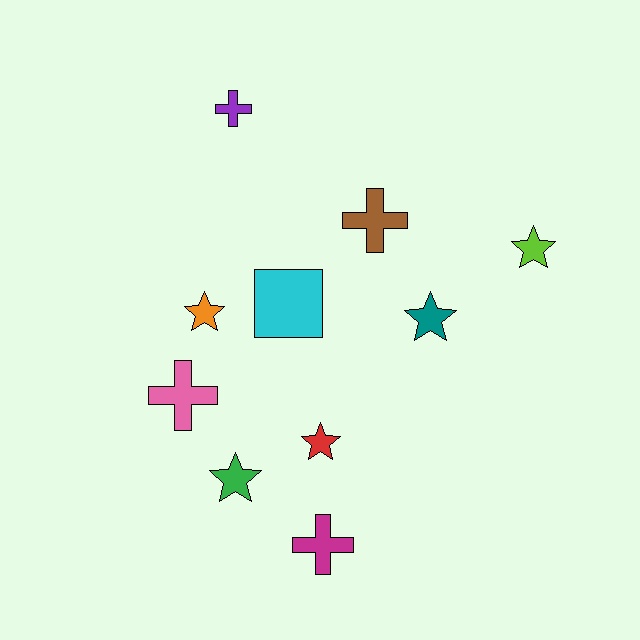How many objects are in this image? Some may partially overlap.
There are 10 objects.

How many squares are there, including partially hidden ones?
There is 1 square.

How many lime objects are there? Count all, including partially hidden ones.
There is 1 lime object.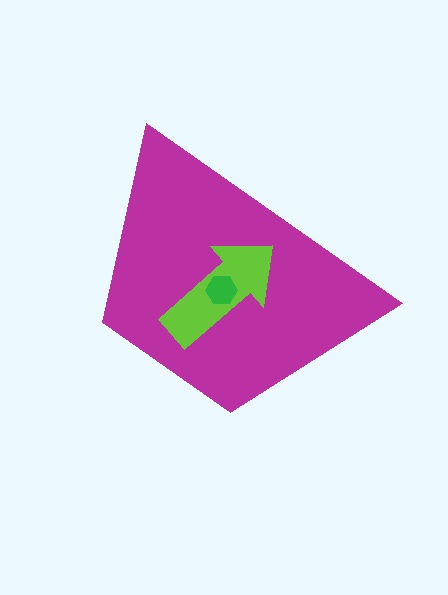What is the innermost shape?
The green hexagon.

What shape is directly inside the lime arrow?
The green hexagon.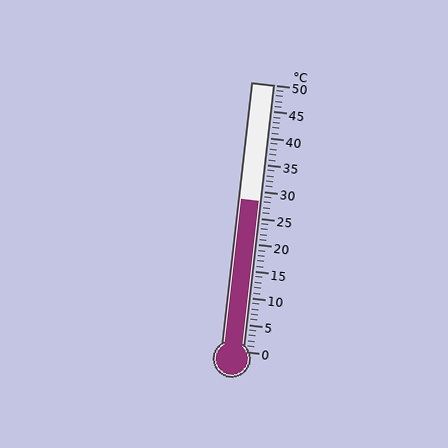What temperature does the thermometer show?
The thermometer shows approximately 28°C.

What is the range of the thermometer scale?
The thermometer scale ranges from 0°C to 50°C.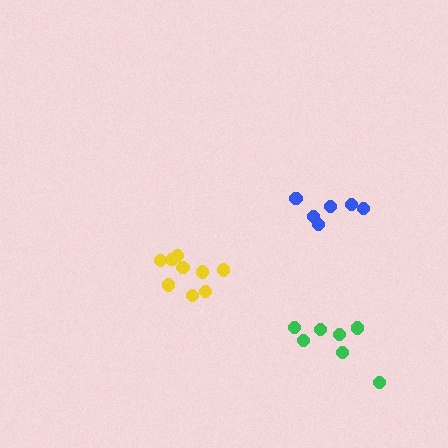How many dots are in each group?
Group 1: 9 dots, Group 2: 6 dots, Group 3: 7 dots (22 total).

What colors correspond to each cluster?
The clusters are colored: yellow, blue, green.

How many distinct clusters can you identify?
There are 3 distinct clusters.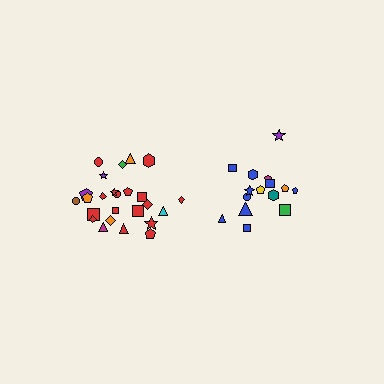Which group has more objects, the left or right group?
The left group.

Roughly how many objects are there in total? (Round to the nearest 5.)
Roughly 40 objects in total.